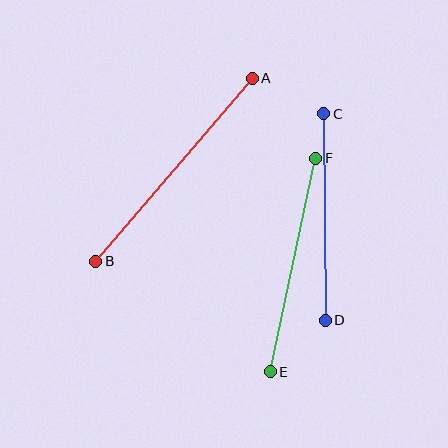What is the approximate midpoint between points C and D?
The midpoint is at approximately (325, 217) pixels.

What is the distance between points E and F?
The distance is approximately 218 pixels.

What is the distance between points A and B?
The distance is approximately 241 pixels.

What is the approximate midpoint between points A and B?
The midpoint is at approximately (174, 170) pixels.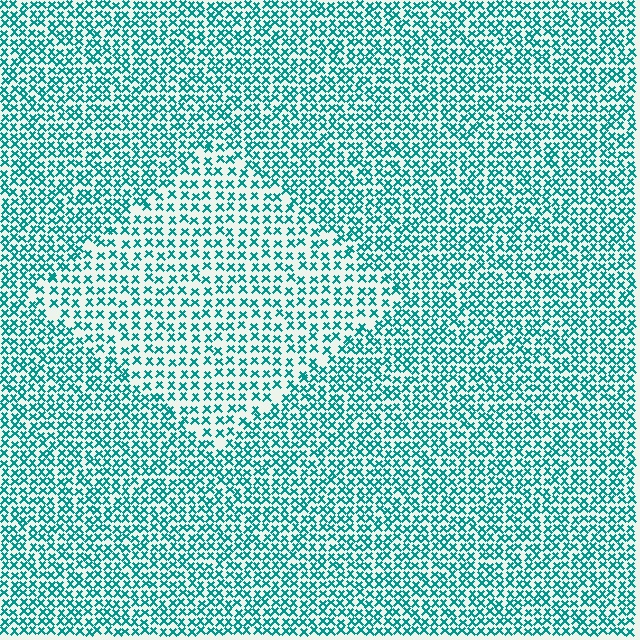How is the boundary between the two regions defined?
The boundary is defined by a change in element density (approximately 1.6x ratio). All elements are the same color, size, and shape.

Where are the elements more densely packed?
The elements are more densely packed outside the diamond boundary.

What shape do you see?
I see a diamond.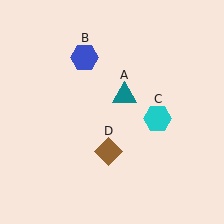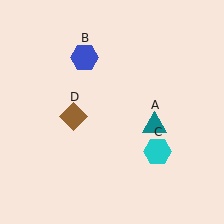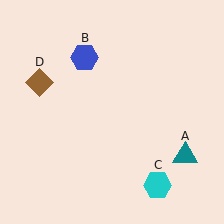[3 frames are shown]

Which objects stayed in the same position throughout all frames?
Blue hexagon (object B) remained stationary.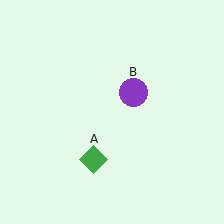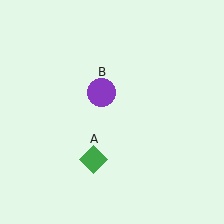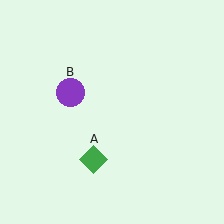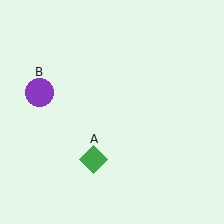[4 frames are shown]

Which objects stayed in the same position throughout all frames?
Green diamond (object A) remained stationary.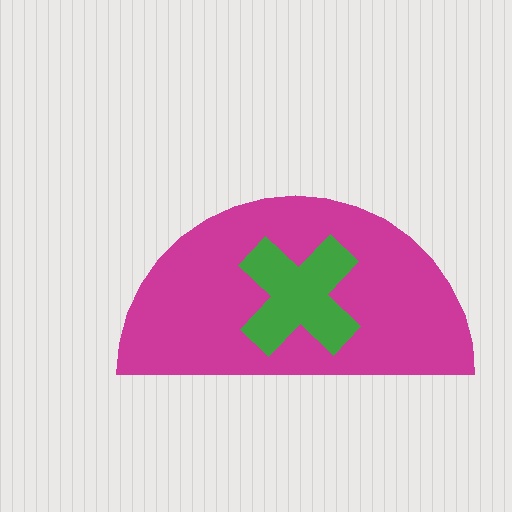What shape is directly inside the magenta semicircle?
The green cross.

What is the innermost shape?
The green cross.